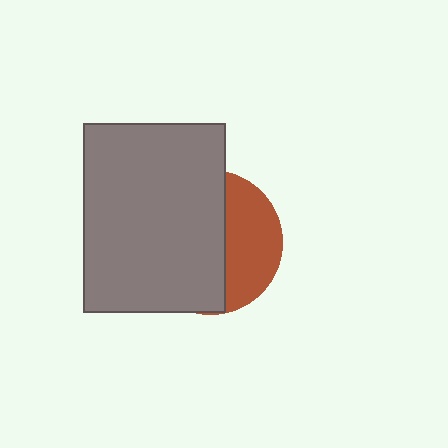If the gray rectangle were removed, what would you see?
You would see the complete brown circle.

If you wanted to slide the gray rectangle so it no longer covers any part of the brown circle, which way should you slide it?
Slide it left — that is the most direct way to separate the two shapes.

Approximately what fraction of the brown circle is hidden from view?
Roughly 63% of the brown circle is hidden behind the gray rectangle.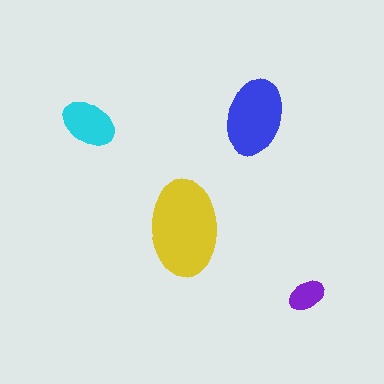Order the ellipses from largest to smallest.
the yellow one, the blue one, the cyan one, the purple one.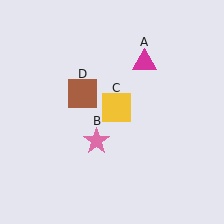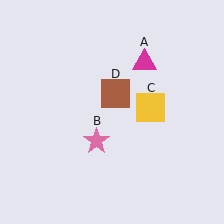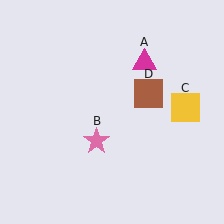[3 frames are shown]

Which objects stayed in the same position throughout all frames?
Magenta triangle (object A) and pink star (object B) remained stationary.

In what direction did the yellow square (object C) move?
The yellow square (object C) moved right.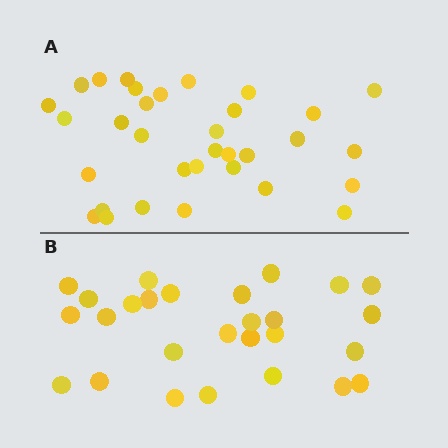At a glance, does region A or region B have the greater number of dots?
Region A (the top region) has more dots.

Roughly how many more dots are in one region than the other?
Region A has about 6 more dots than region B.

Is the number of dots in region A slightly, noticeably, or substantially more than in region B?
Region A has only slightly more — the two regions are fairly close. The ratio is roughly 1.2 to 1.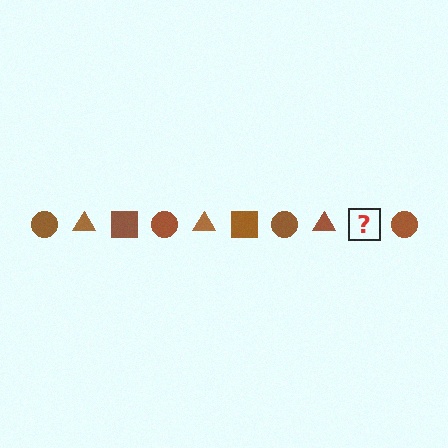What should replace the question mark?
The question mark should be replaced with a brown square.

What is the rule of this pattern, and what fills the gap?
The rule is that the pattern cycles through circle, triangle, square shapes in brown. The gap should be filled with a brown square.